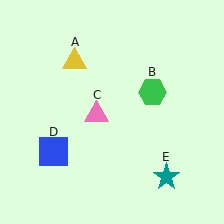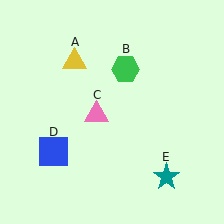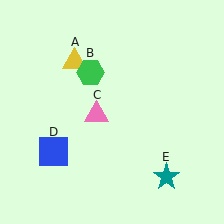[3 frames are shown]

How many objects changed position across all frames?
1 object changed position: green hexagon (object B).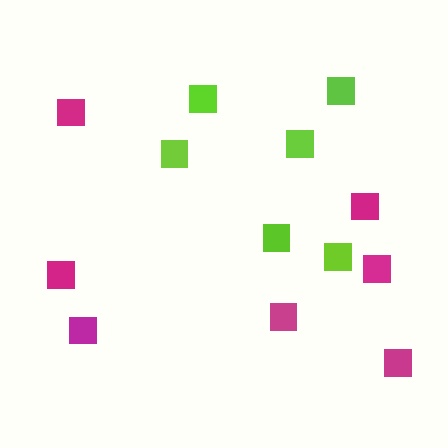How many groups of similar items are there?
There are 2 groups: one group of lime squares (6) and one group of magenta squares (7).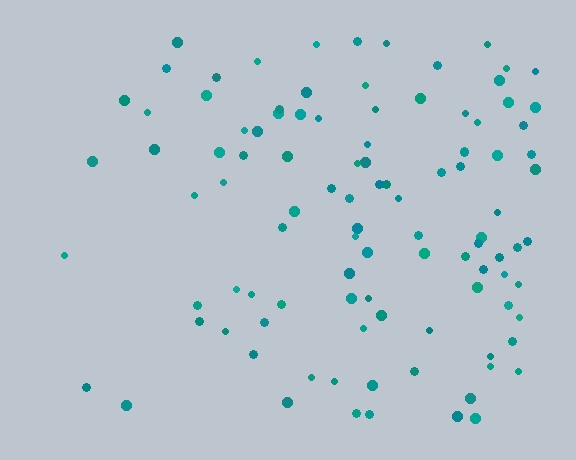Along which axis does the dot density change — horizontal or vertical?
Horizontal.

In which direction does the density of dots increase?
From left to right, with the right side densest.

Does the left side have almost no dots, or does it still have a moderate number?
Still a moderate number, just noticeably fewer than the right.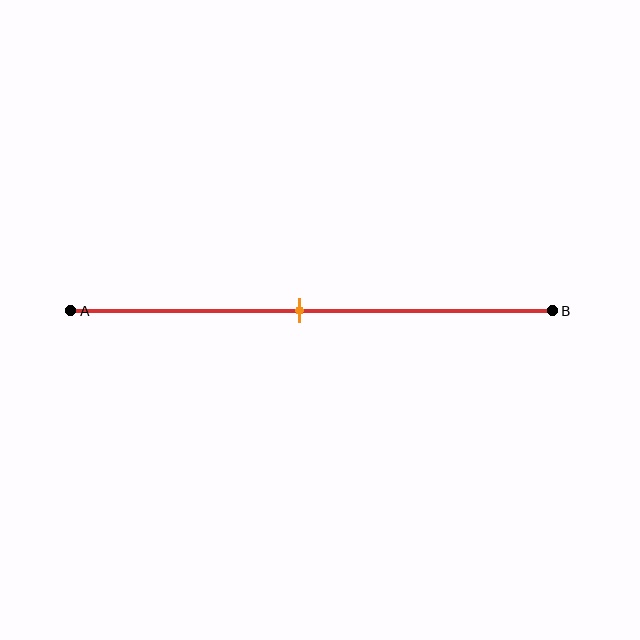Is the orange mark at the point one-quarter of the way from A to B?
No, the mark is at about 50% from A, not at the 25% one-quarter point.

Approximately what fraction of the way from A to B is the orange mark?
The orange mark is approximately 50% of the way from A to B.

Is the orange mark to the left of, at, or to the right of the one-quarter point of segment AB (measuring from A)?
The orange mark is to the right of the one-quarter point of segment AB.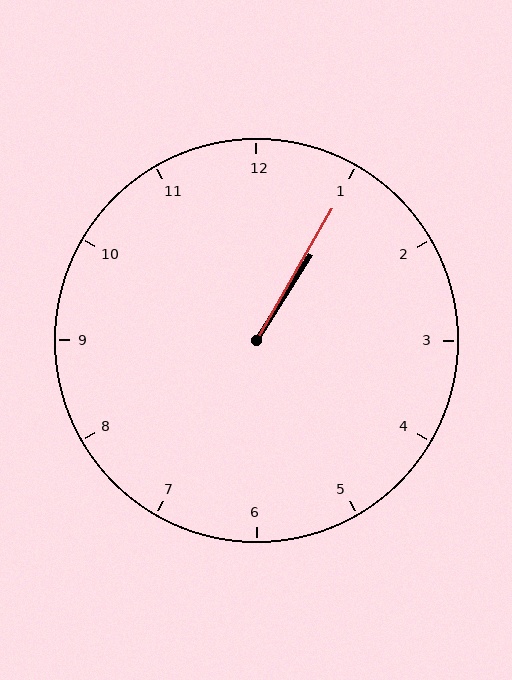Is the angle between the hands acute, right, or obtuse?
It is acute.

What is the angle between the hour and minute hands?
Approximately 2 degrees.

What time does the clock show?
1:05.